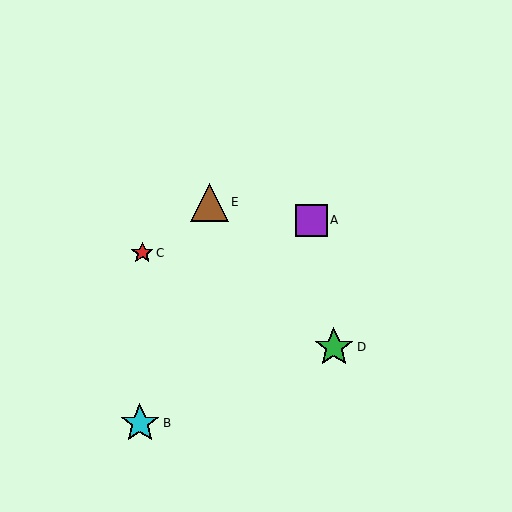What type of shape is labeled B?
Shape B is a cyan star.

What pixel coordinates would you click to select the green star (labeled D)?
Click at (334, 347) to select the green star D.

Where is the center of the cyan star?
The center of the cyan star is at (140, 423).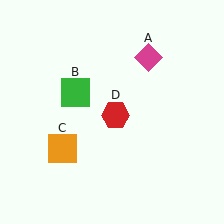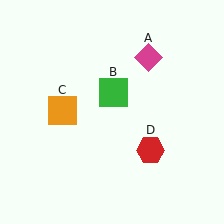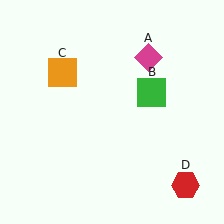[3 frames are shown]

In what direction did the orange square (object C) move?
The orange square (object C) moved up.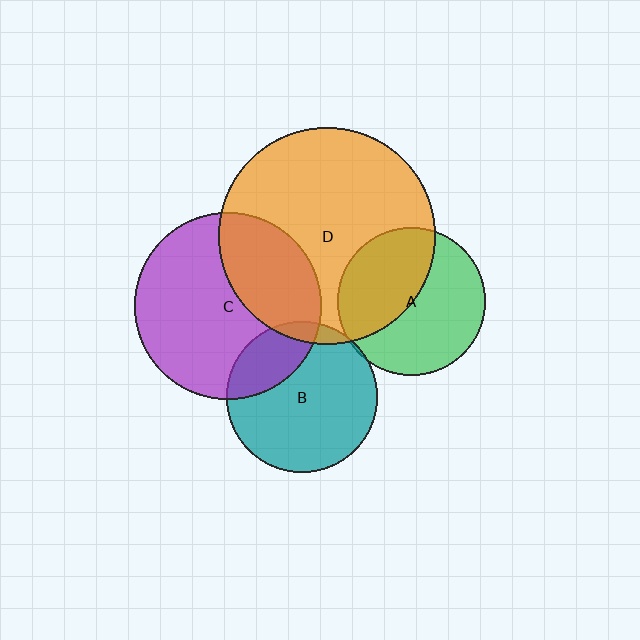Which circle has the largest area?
Circle D (orange).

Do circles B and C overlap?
Yes.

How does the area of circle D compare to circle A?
Approximately 2.1 times.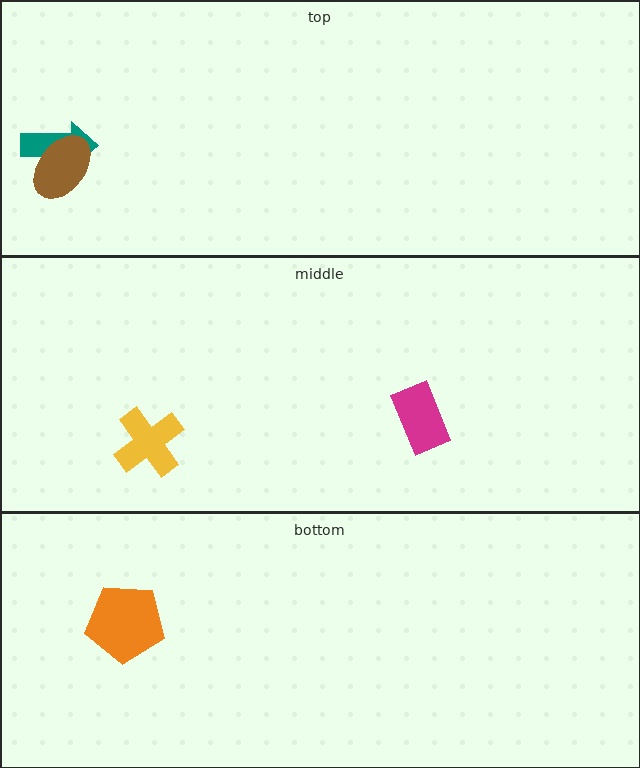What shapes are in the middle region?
The yellow cross, the magenta rectangle.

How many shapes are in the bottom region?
1.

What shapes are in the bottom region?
The orange pentagon.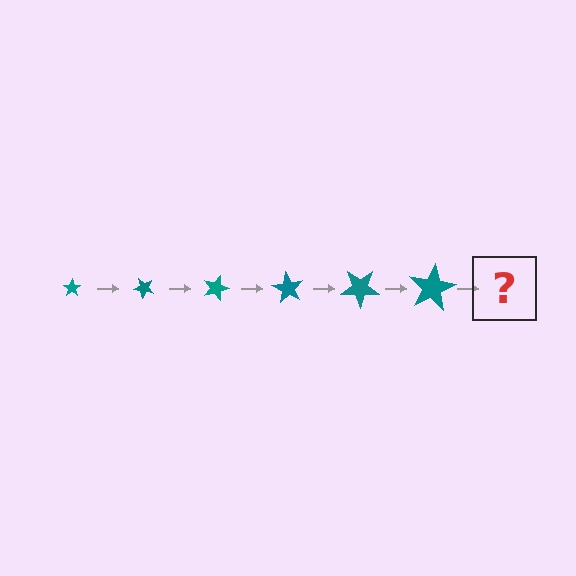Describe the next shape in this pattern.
It should be a star, larger than the previous one and rotated 270 degrees from the start.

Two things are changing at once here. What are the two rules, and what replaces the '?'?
The two rules are that the star grows larger each step and it rotates 45 degrees each step. The '?' should be a star, larger than the previous one and rotated 270 degrees from the start.